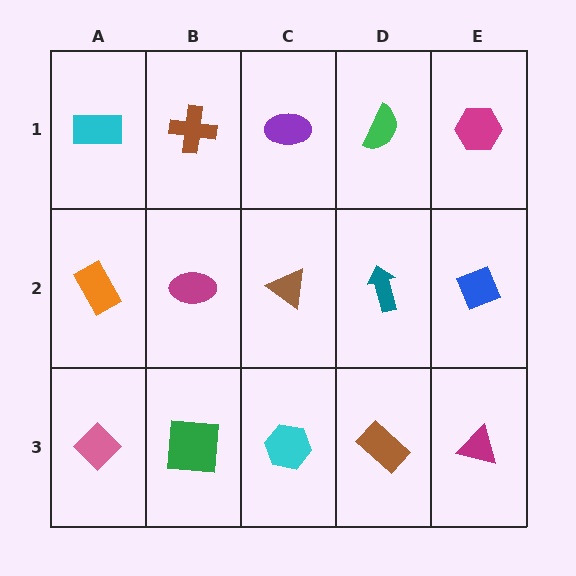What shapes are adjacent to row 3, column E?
A blue diamond (row 2, column E), a brown rectangle (row 3, column D).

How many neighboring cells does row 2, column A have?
3.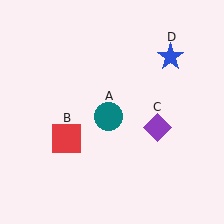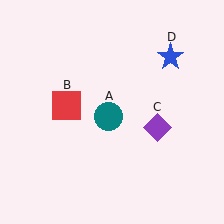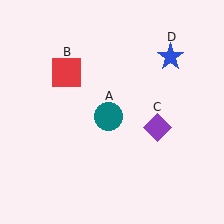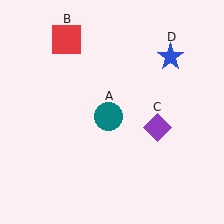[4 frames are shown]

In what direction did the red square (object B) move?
The red square (object B) moved up.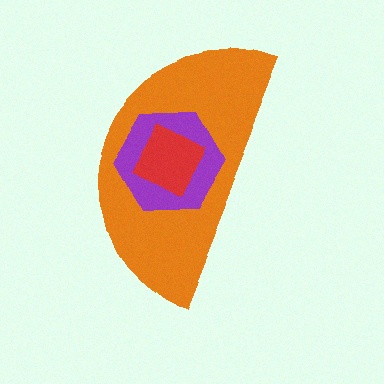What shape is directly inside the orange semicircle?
The purple hexagon.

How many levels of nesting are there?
3.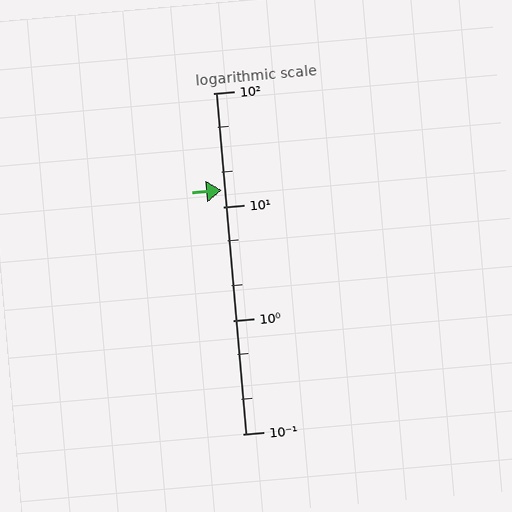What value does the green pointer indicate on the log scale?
The pointer indicates approximately 14.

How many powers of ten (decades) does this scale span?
The scale spans 3 decades, from 0.1 to 100.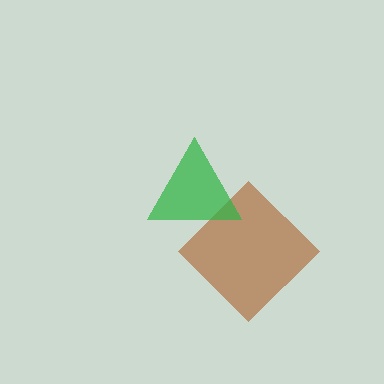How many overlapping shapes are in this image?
There are 2 overlapping shapes in the image.